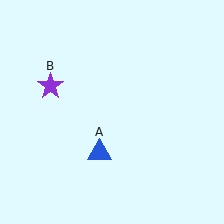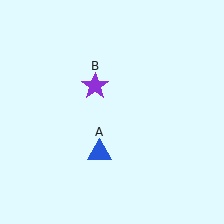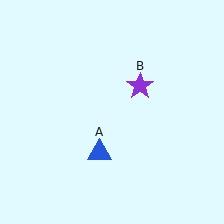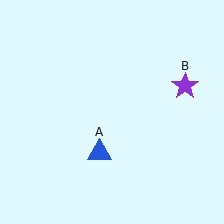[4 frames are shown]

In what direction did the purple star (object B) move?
The purple star (object B) moved right.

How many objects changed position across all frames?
1 object changed position: purple star (object B).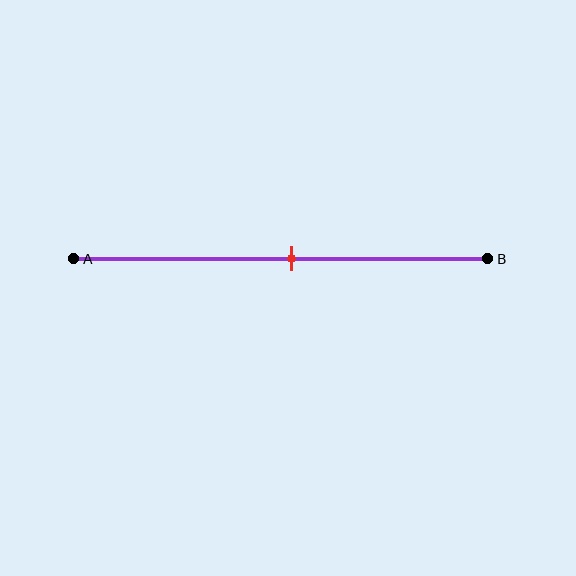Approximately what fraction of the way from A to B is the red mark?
The red mark is approximately 55% of the way from A to B.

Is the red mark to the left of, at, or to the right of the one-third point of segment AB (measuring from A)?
The red mark is to the right of the one-third point of segment AB.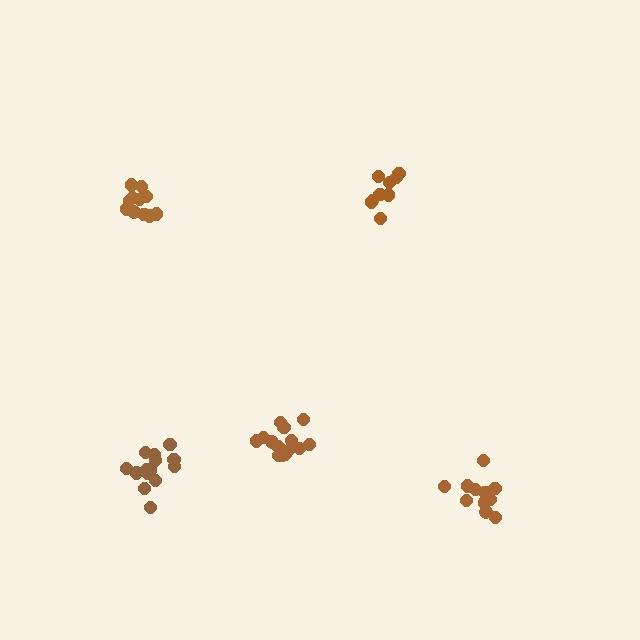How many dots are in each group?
Group 1: 13 dots, Group 2: 11 dots, Group 3: 14 dots, Group 4: 14 dots, Group 5: 9 dots (61 total).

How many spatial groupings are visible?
There are 5 spatial groupings.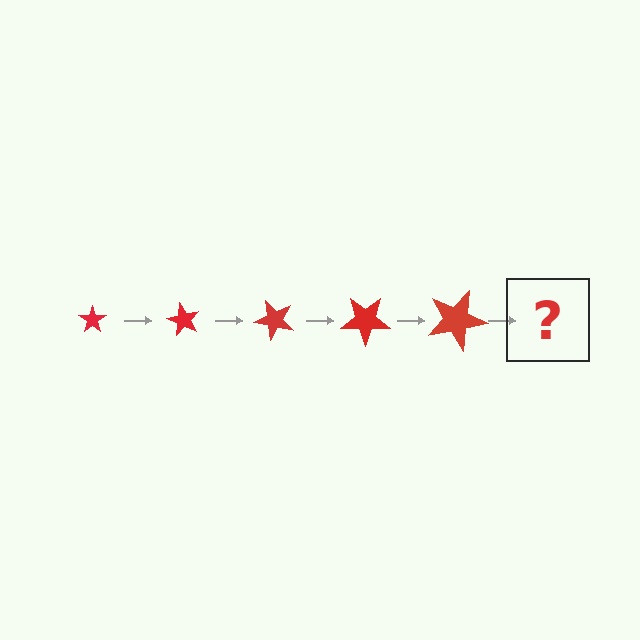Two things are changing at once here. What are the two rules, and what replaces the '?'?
The two rules are that the star grows larger each step and it rotates 60 degrees each step. The '?' should be a star, larger than the previous one and rotated 300 degrees from the start.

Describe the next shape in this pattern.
It should be a star, larger than the previous one and rotated 300 degrees from the start.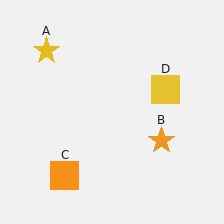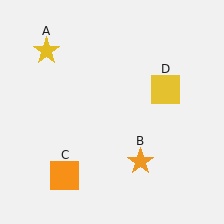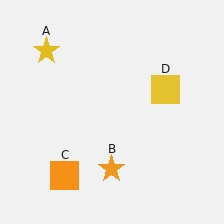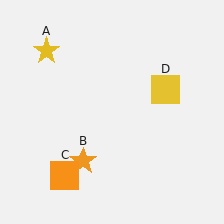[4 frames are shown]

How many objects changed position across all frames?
1 object changed position: orange star (object B).